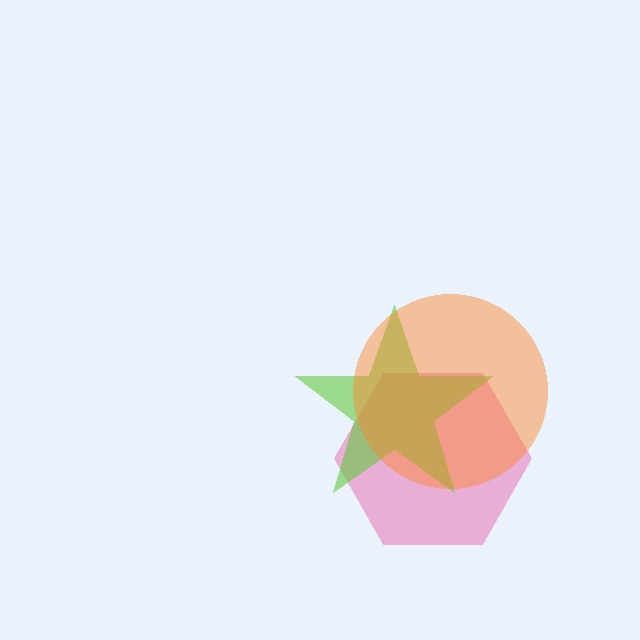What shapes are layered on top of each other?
The layered shapes are: a pink hexagon, a lime star, an orange circle.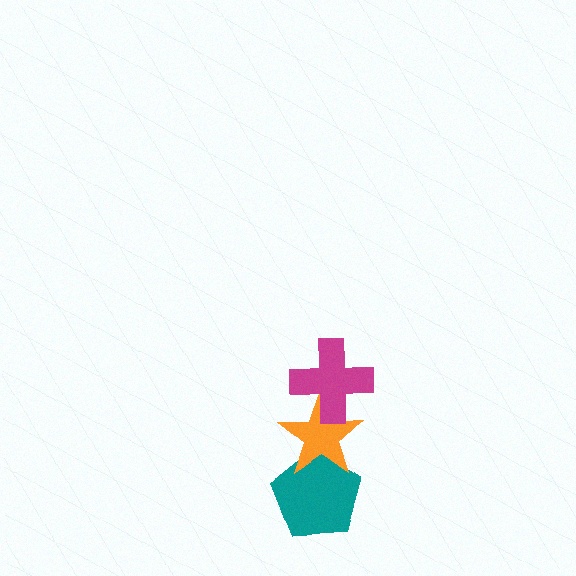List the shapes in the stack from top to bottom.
From top to bottom: the magenta cross, the orange star, the teal pentagon.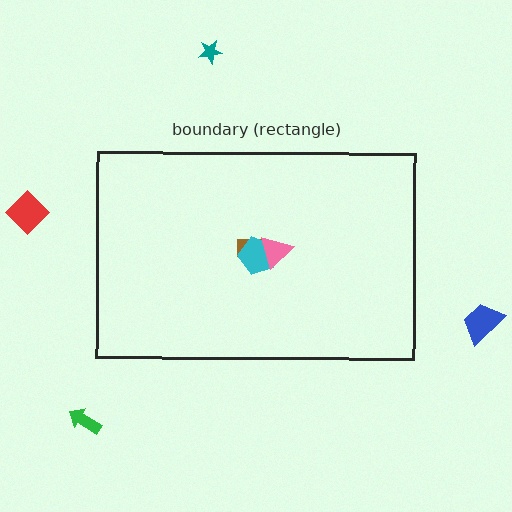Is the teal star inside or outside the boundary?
Outside.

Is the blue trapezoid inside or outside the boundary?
Outside.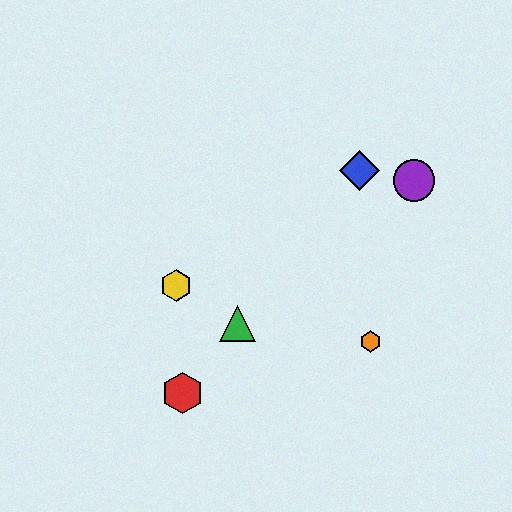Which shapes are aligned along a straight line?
The red hexagon, the blue diamond, the green triangle are aligned along a straight line.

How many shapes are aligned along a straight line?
3 shapes (the red hexagon, the blue diamond, the green triangle) are aligned along a straight line.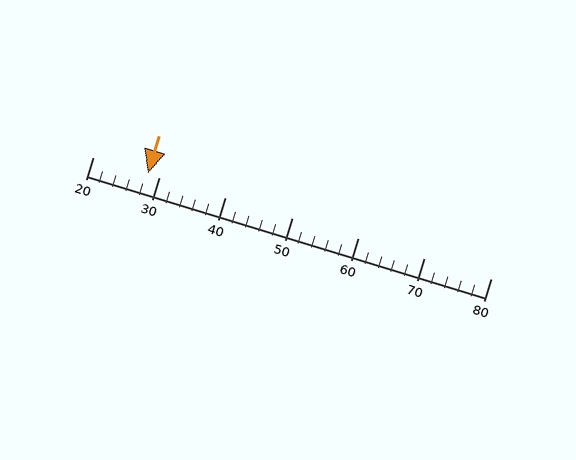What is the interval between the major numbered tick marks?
The major tick marks are spaced 10 units apart.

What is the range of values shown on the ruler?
The ruler shows values from 20 to 80.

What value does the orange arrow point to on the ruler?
The orange arrow points to approximately 28.